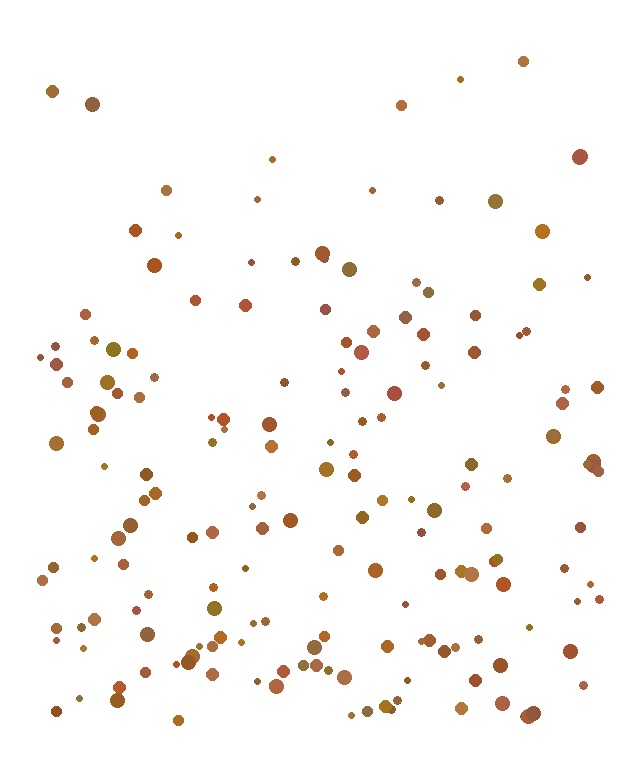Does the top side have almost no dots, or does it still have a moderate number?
Still a moderate number, just noticeably fewer than the bottom.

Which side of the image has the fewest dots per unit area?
The top.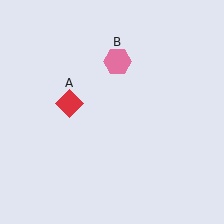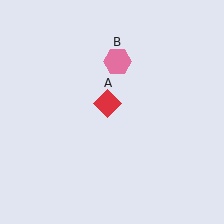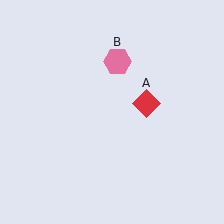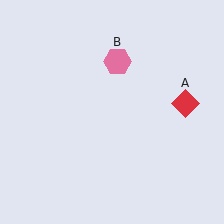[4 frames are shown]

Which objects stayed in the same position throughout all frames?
Pink hexagon (object B) remained stationary.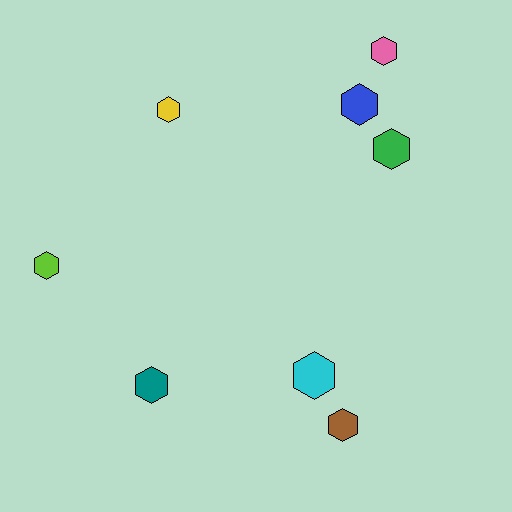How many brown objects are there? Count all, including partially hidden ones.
There is 1 brown object.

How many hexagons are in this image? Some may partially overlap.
There are 8 hexagons.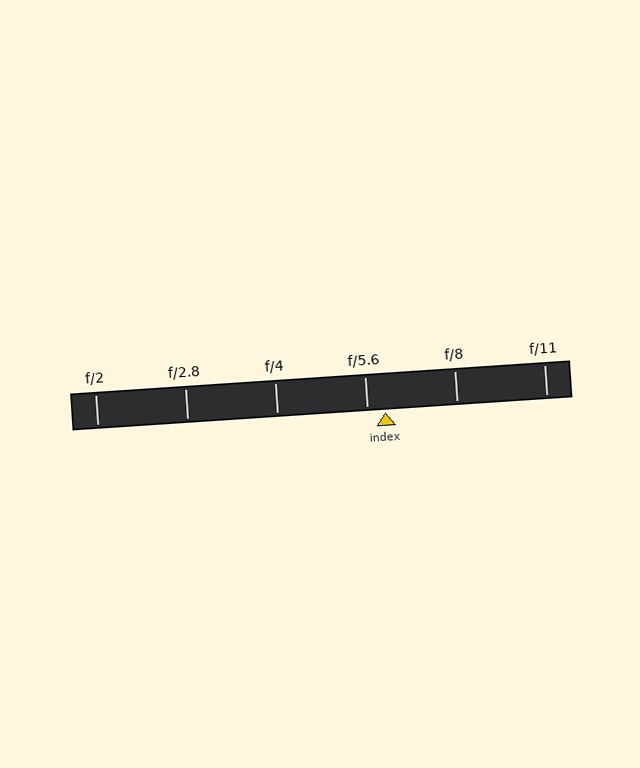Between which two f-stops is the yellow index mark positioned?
The index mark is between f/5.6 and f/8.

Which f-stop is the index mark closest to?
The index mark is closest to f/5.6.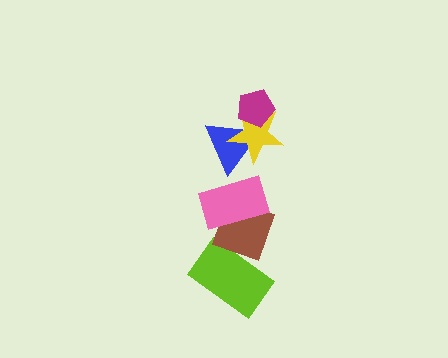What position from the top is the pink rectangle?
The pink rectangle is 4th from the top.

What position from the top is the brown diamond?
The brown diamond is 5th from the top.